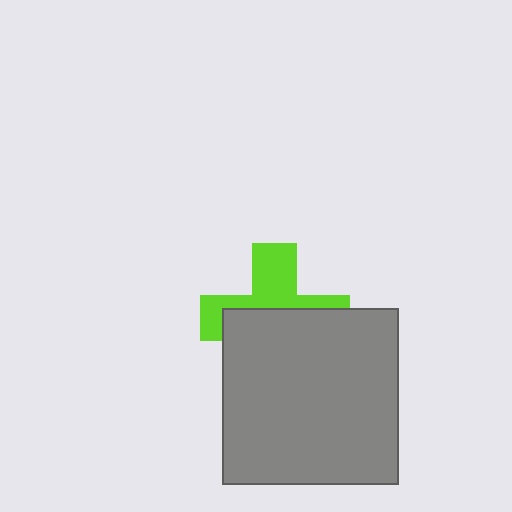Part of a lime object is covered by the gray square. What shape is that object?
It is a cross.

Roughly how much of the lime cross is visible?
A small part of it is visible (roughly 42%).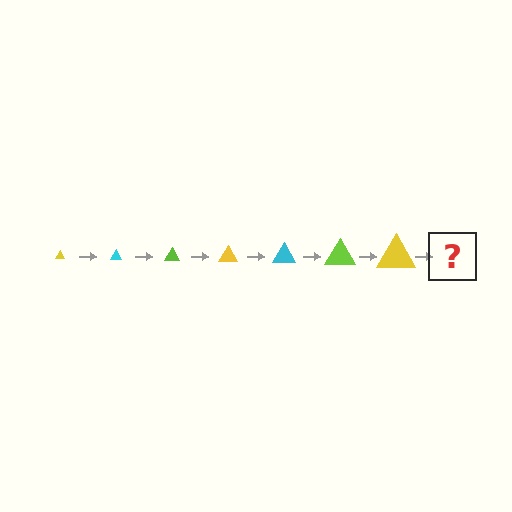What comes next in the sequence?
The next element should be a cyan triangle, larger than the previous one.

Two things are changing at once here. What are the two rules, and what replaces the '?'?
The two rules are that the triangle grows larger each step and the color cycles through yellow, cyan, and lime. The '?' should be a cyan triangle, larger than the previous one.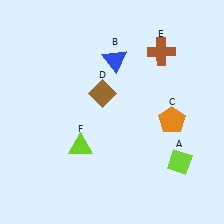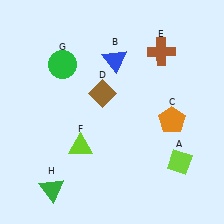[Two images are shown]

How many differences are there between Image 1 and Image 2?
There are 2 differences between the two images.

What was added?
A green circle (G), a green triangle (H) were added in Image 2.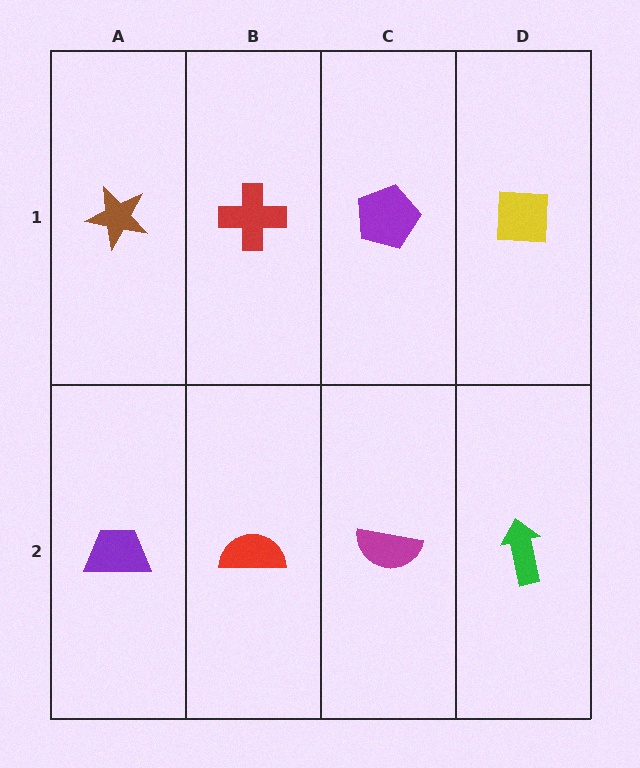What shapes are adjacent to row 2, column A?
A brown star (row 1, column A), a red semicircle (row 2, column B).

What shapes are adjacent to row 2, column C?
A purple pentagon (row 1, column C), a red semicircle (row 2, column B), a green arrow (row 2, column D).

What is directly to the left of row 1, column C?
A red cross.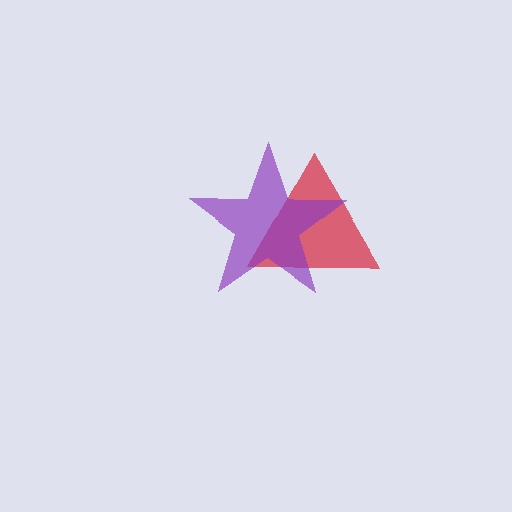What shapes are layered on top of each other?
The layered shapes are: a red triangle, a purple star.